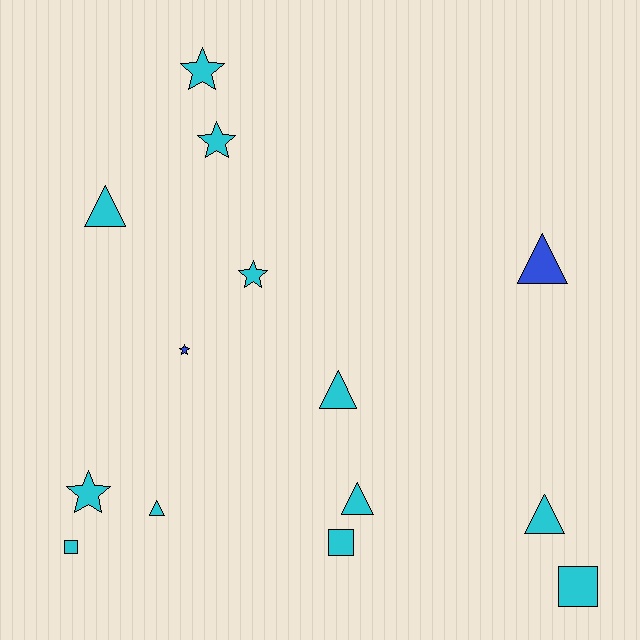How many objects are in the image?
There are 14 objects.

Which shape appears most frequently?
Triangle, with 6 objects.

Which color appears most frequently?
Cyan, with 12 objects.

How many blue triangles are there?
There is 1 blue triangle.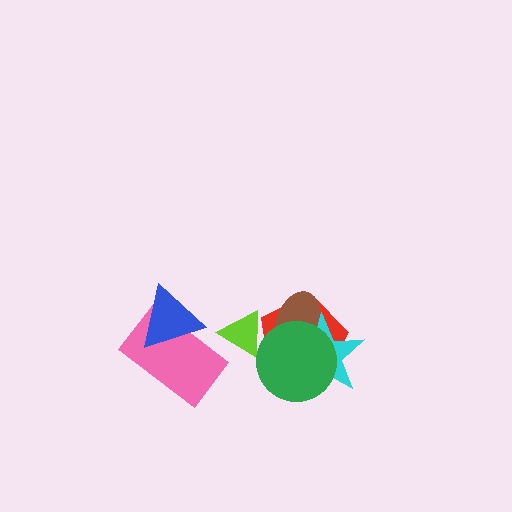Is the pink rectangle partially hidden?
Yes, it is partially covered by another shape.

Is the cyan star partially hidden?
Yes, it is partially covered by another shape.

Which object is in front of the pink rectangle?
The blue triangle is in front of the pink rectangle.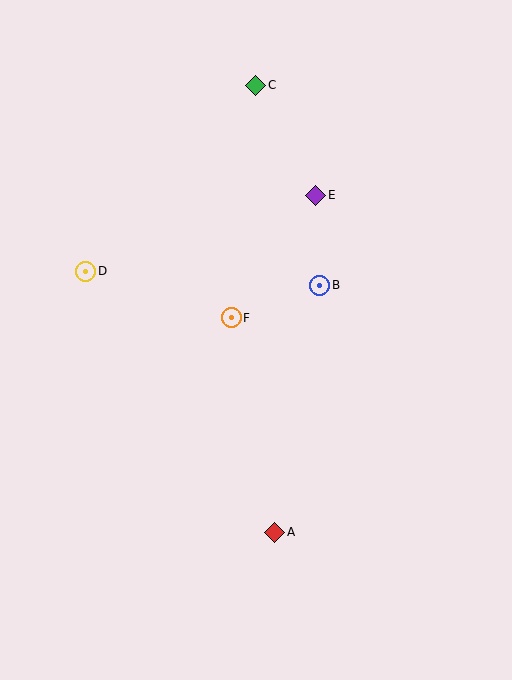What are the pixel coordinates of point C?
Point C is at (256, 85).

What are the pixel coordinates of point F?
Point F is at (231, 318).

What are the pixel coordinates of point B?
Point B is at (320, 285).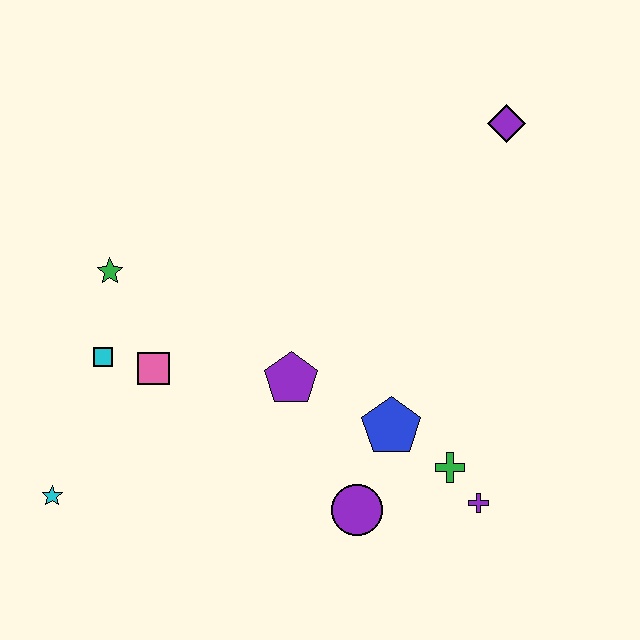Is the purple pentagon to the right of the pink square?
Yes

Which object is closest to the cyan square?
The pink square is closest to the cyan square.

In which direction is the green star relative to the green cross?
The green star is to the left of the green cross.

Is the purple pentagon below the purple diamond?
Yes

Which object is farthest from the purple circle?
The purple diamond is farthest from the purple circle.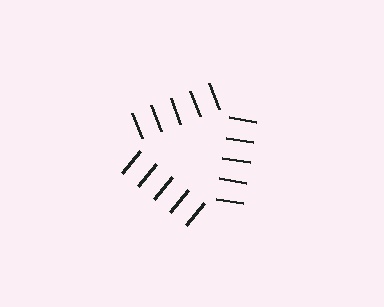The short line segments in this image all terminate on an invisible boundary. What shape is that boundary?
An illusory triangle — the line segments terminate on its edges but no continuous stroke is drawn.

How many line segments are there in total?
15 — 5 along each of the 3 edges.